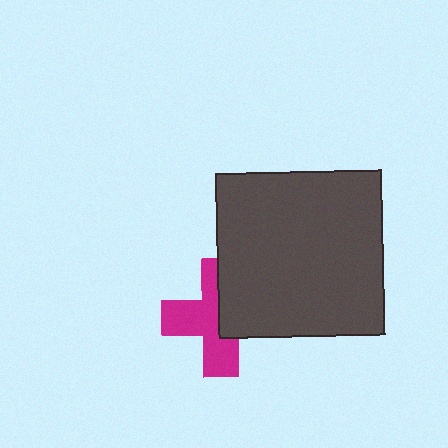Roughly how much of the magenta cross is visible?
About half of it is visible (roughly 57%).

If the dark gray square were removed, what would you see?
You would see the complete magenta cross.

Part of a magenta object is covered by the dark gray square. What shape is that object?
It is a cross.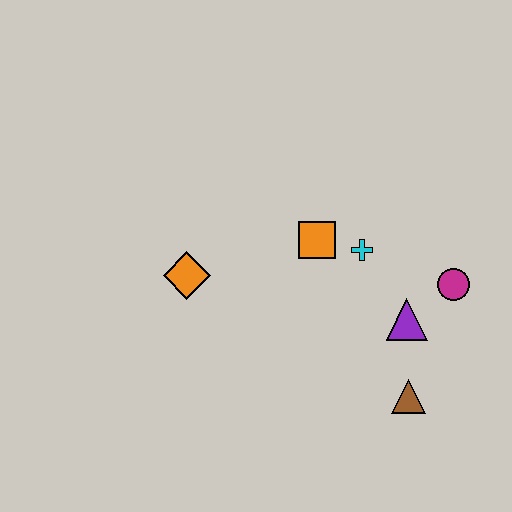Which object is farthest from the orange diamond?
The magenta circle is farthest from the orange diamond.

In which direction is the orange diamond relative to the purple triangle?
The orange diamond is to the left of the purple triangle.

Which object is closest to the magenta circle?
The purple triangle is closest to the magenta circle.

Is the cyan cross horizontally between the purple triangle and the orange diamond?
Yes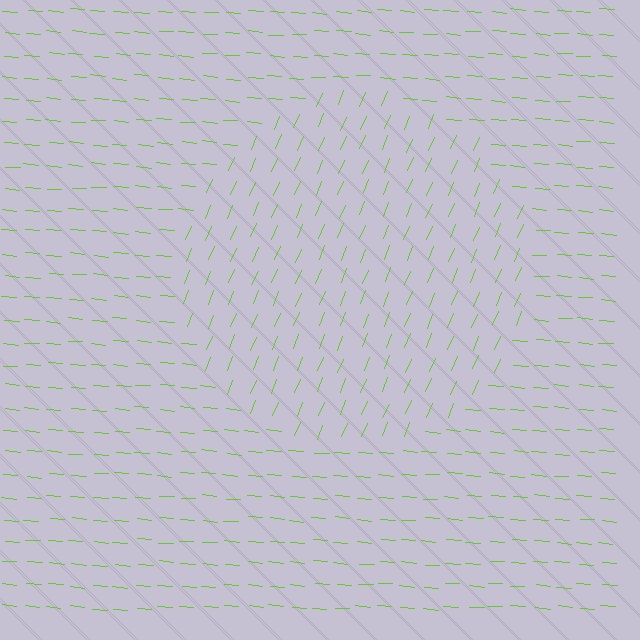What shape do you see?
I see a circle.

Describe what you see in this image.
The image is filled with small lime line segments. A circle region in the image has lines oriented differently from the surrounding lines, creating a visible texture boundary.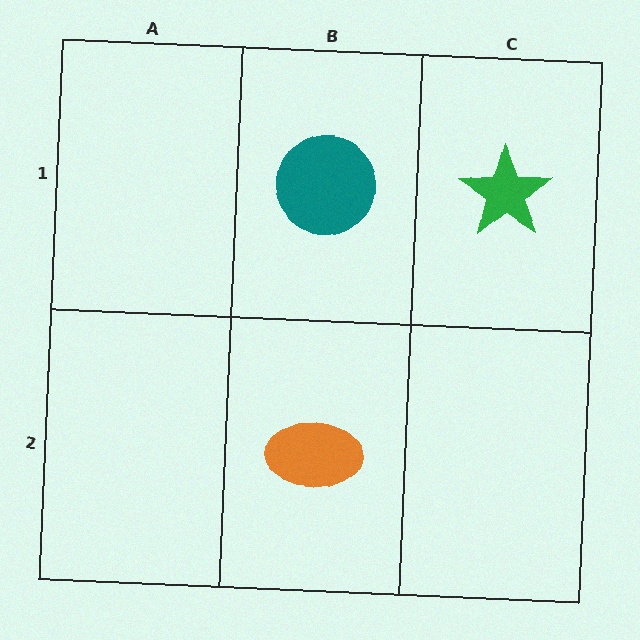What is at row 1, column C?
A green star.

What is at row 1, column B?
A teal circle.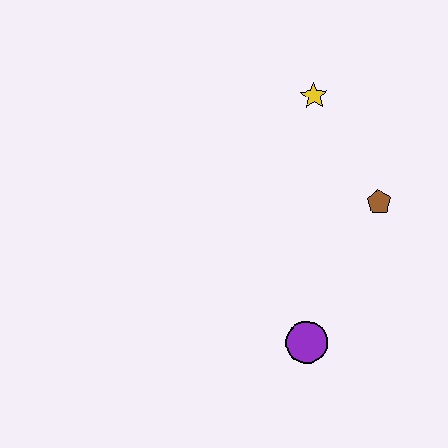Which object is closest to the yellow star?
The brown pentagon is closest to the yellow star.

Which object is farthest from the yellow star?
The purple circle is farthest from the yellow star.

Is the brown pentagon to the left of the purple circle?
No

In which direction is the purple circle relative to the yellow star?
The purple circle is below the yellow star.